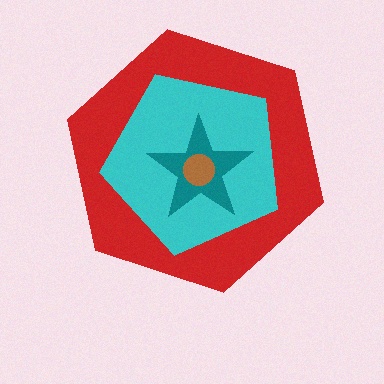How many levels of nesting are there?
4.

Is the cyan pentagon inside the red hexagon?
Yes.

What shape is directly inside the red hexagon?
The cyan pentagon.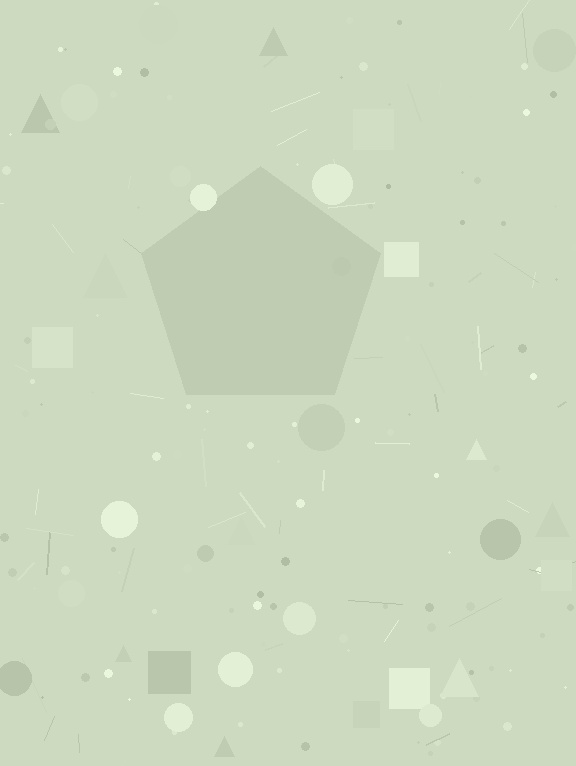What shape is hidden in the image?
A pentagon is hidden in the image.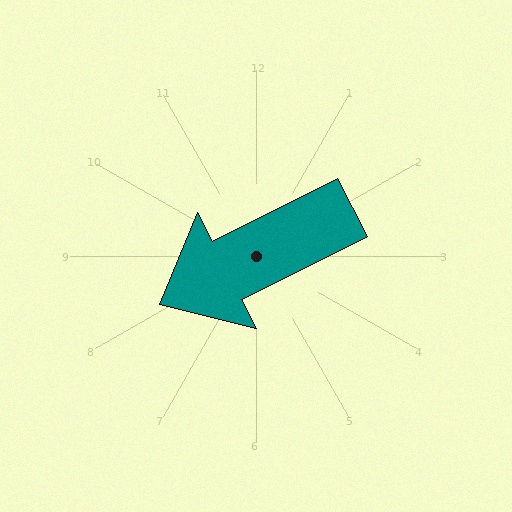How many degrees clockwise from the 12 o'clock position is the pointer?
Approximately 243 degrees.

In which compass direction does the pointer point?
Southwest.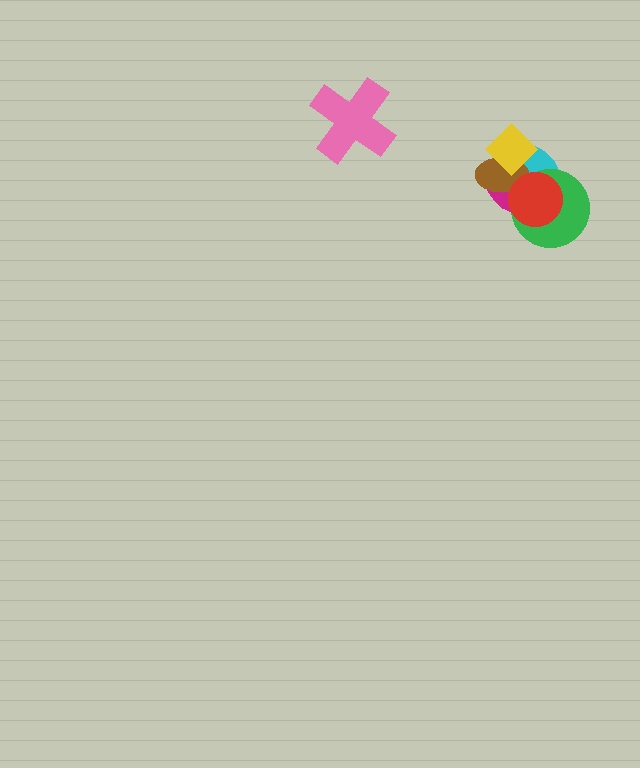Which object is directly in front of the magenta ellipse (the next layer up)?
The green circle is directly in front of the magenta ellipse.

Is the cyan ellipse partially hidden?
Yes, it is partially covered by another shape.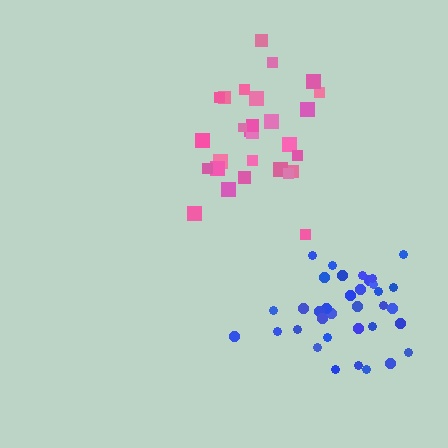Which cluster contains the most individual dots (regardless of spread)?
Blue (35).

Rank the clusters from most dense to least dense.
blue, pink.